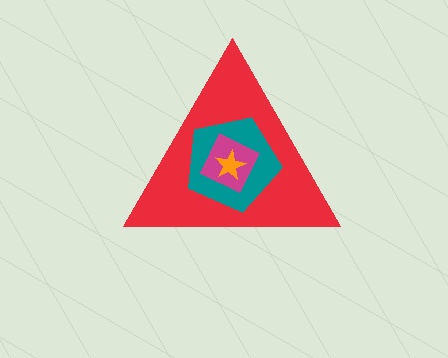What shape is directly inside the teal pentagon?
The magenta square.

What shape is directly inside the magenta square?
The orange star.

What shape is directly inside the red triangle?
The teal pentagon.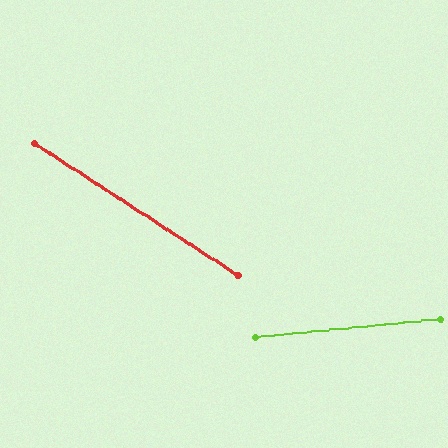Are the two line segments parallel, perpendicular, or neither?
Neither parallel nor perpendicular — they differ by about 39°.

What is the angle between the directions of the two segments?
Approximately 39 degrees.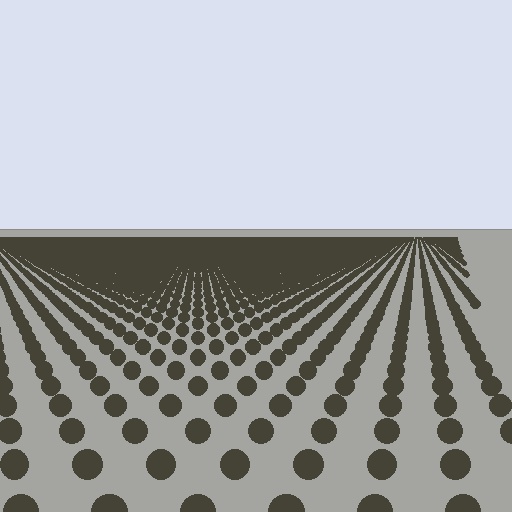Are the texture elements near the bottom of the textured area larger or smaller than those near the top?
Larger. Near the bottom, elements are closer to the viewer and appear at a bigger on-screen size.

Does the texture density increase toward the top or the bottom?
Density increases toward the top.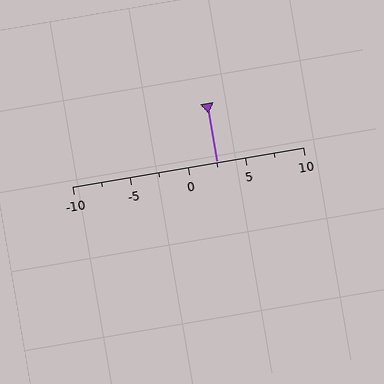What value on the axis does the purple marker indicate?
The marker indicates approximately 2.5.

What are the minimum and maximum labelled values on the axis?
The axis runs from -10 to 10.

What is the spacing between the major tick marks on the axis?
The major ticks are spaced 5 apart.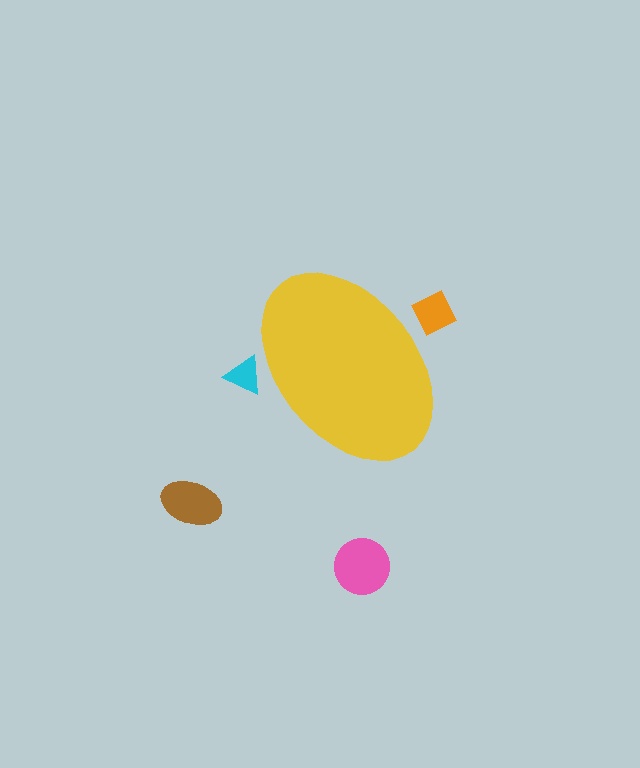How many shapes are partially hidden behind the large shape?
2 shapes are partially hidden.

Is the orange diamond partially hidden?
Yes, the orange diamond is partially hidden behind the yellow ellipse.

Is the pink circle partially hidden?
No, the pink circle is fully visible.